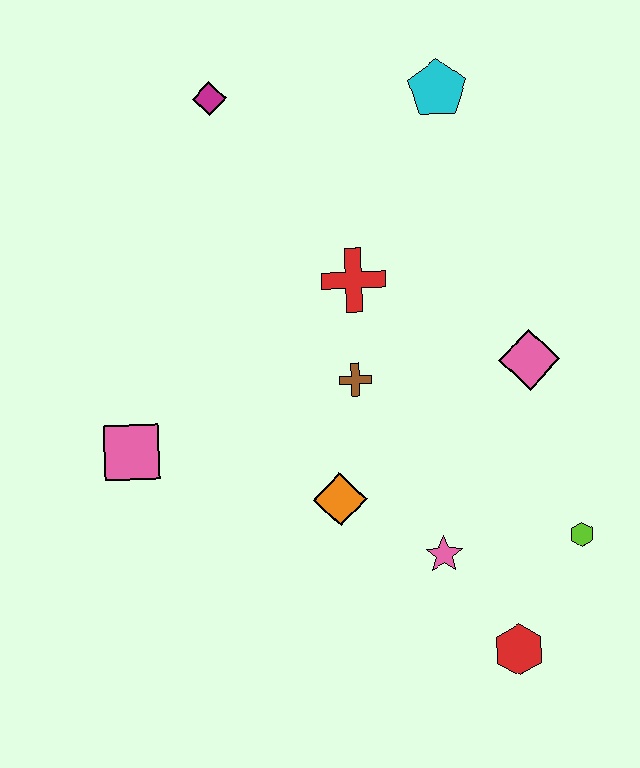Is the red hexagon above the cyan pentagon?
No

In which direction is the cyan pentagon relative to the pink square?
The cyan pentagon is above the pink square.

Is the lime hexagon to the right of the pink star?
Yes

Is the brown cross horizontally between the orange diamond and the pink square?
No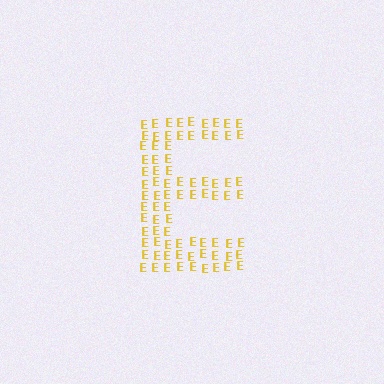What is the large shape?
The large shape is the letter E.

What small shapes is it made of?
It is made of small letter E's.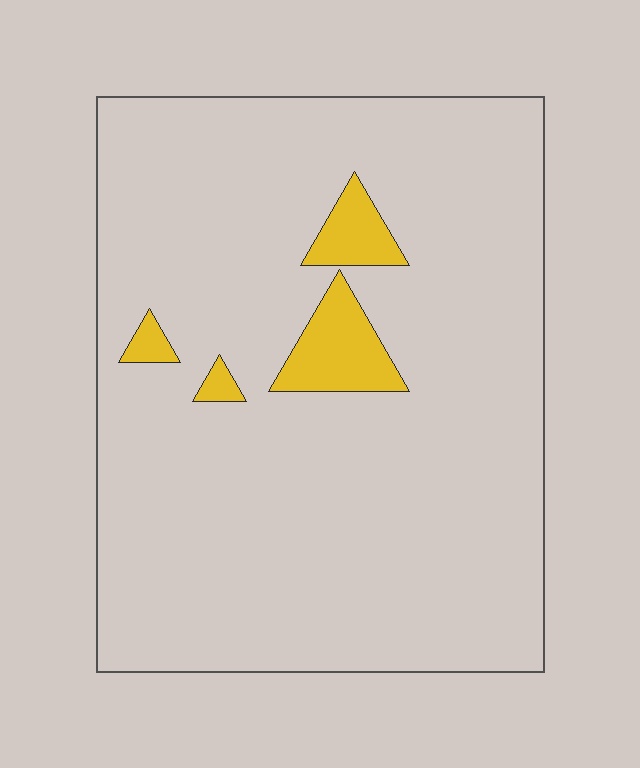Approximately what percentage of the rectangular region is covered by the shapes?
Approximately 5%.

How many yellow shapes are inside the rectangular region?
4.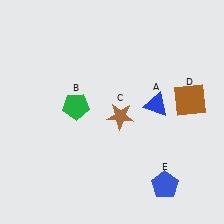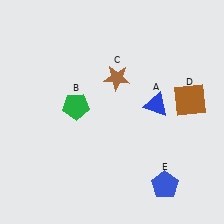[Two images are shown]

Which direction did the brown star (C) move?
The brown star (C) moved up.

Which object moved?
The brown star (C) moved up.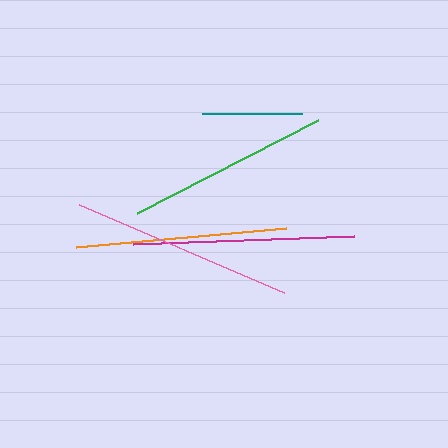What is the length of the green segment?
The green segment is approximately 203 pixels long.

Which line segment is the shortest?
The teal line is the shortest at approximately 100 pixels.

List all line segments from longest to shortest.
From longest to shortest: pink, magenta, orange, green, teal.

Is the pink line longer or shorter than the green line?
The pink line is longer than the green line.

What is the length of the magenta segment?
The magenta segment is approximately 221 pixels long.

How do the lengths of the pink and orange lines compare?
The pink and orange lines are approximately the same length.